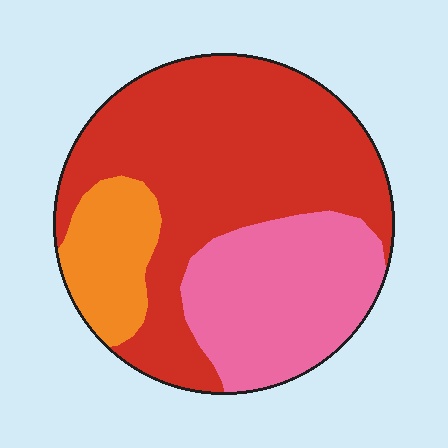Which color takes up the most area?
Red, at roughly 55%.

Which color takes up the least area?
Orange, at roughly 15%.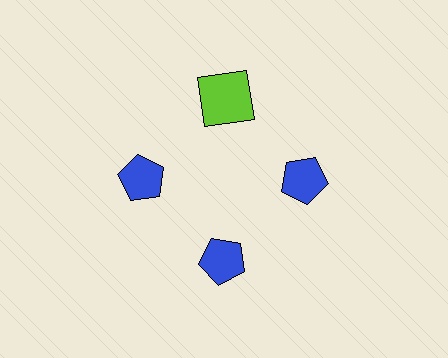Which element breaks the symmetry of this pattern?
The lime square at roughly the 12 o'clock position breaks the symmetry. All other shapes are blue pentagons.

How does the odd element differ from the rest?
It differs in both color (lime instead of blue) and shape (square instead of pentagon).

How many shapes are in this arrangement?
There are 4 shapes arranged in a ring pattern.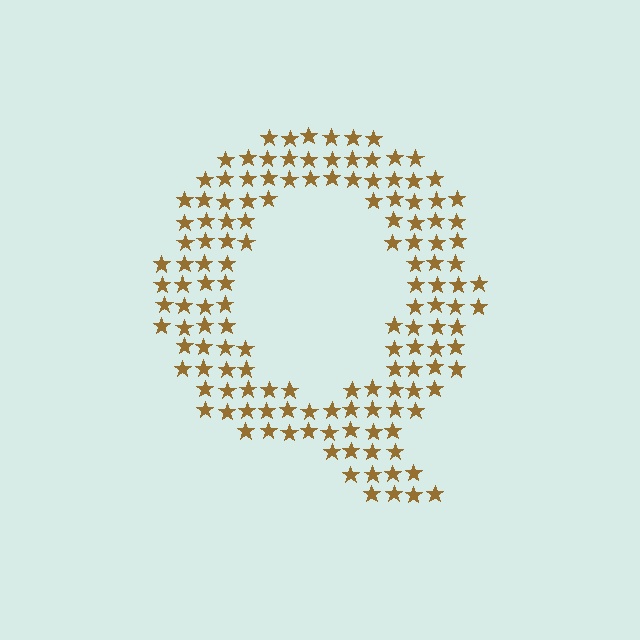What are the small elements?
The small elements are stars.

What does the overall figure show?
The overall figure shows the letter Q.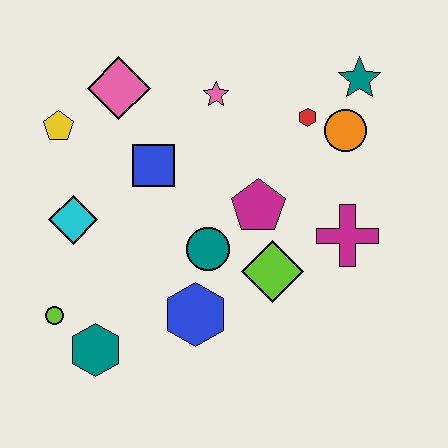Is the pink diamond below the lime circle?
No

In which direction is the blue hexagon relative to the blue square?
The blue hexagon is below the blue square.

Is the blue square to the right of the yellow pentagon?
Yes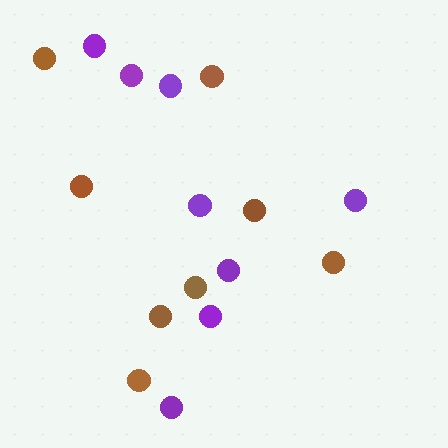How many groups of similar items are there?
There are 2 groups: one group of brown circles (8) and one group of purple circles (8).